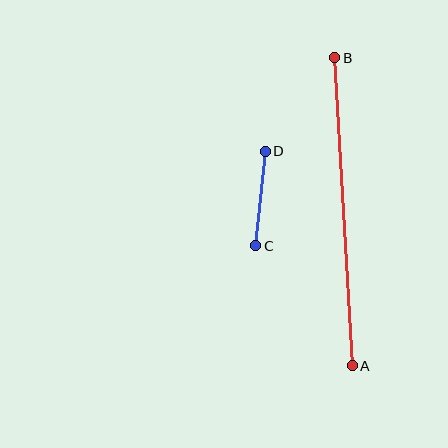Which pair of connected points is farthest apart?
Points A and B are farthest apart.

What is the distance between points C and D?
The distance is approximately 95 pixels.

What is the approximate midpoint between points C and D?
The midpoint is at approximately (261, 198) pixels.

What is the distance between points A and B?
The distance is approximately 308 pixels.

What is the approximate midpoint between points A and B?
The midpoint is at approximately (344, 212) pixels.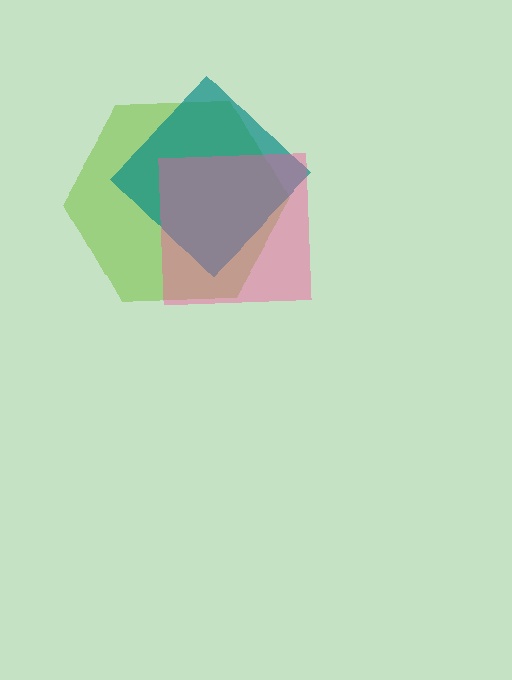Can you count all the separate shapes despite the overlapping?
Yes, there are 3 separate shapes.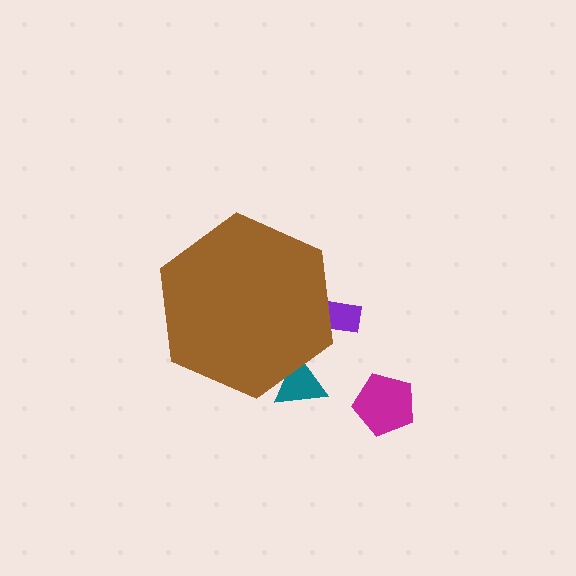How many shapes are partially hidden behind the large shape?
2 shapes are partially hidden.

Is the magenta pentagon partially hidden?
No, the magenta pentagon is fully visible.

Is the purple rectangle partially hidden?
Yes, the purple rectangle is partially hidden behind the brown hexagon.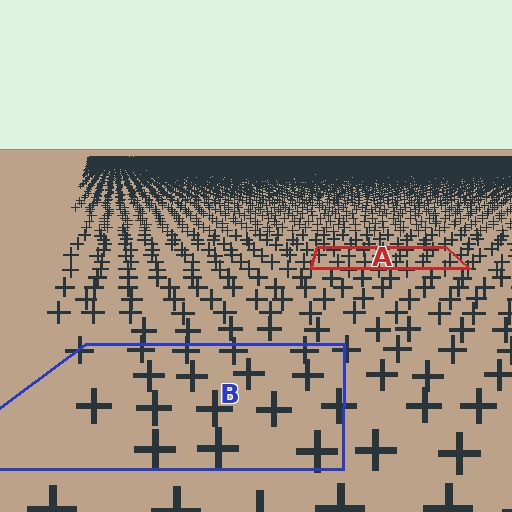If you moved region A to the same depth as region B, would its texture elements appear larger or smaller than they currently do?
They would appear larger. At a closer depth, the same texture elements are projected at a bigger on-screen size.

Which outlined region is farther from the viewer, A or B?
Region A is farther from the viewer — the texture elements inside it appear smaller and more densely packed.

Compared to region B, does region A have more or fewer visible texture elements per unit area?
Region A has more texture elements per unit area — they are packed more densely because it is farther away.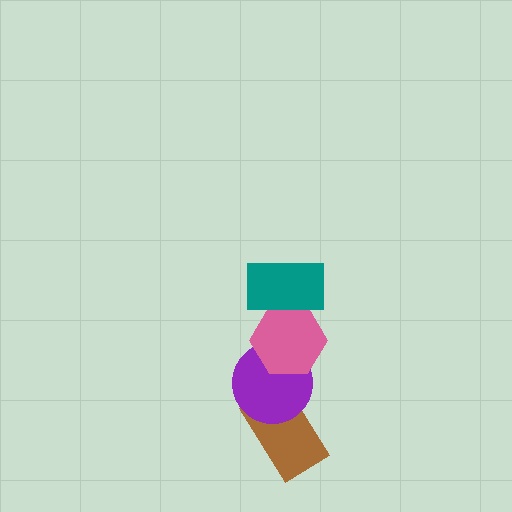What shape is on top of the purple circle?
The pink hexagon is on top of the purple circle.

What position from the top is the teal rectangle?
The teal rectangle is 1st from the top.